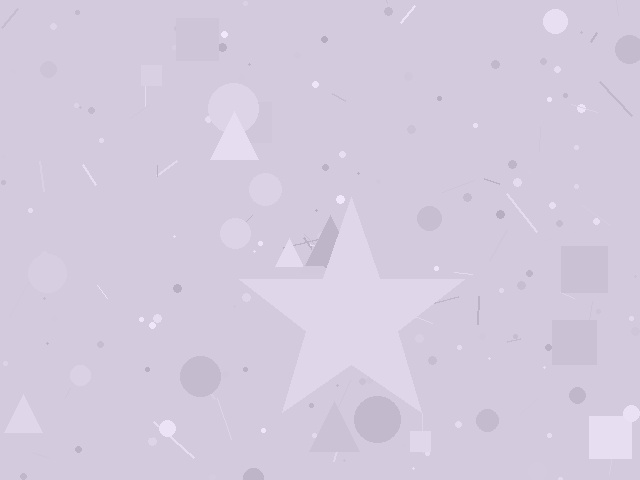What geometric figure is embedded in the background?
A star is embedded in the background.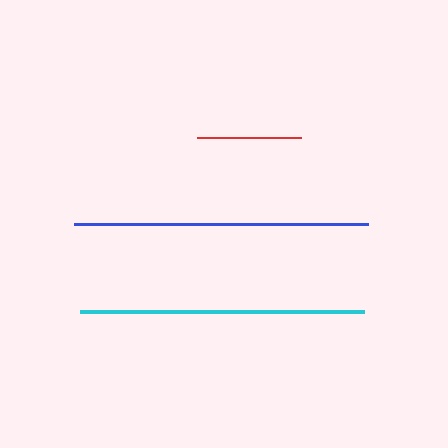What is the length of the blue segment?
The blue segment is approximately 294 pixels long.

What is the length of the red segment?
The red segment is approximately 104 pixels long.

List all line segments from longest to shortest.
From longest to shortest: blue, cyan, red.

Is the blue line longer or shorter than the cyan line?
The blue line is longer than the cyan line.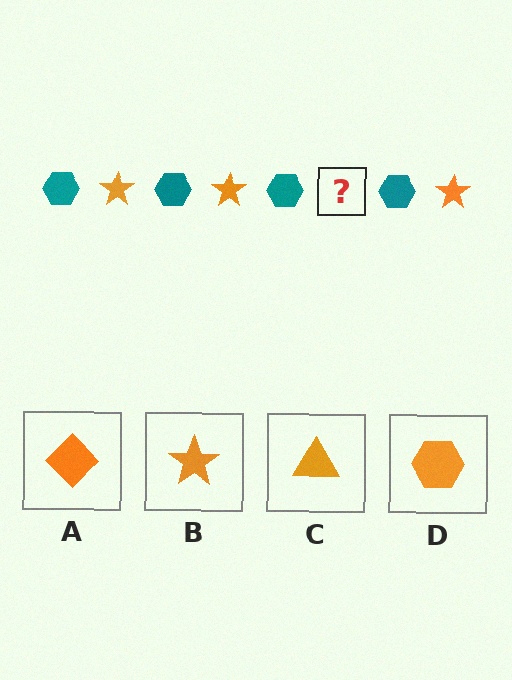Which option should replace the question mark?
Option B.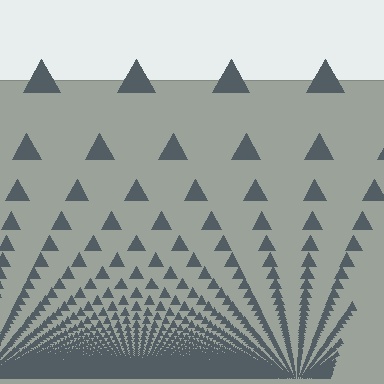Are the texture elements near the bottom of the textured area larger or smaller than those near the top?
Smaller. The gradient is inverted — elements near the bottom are smaller and denser.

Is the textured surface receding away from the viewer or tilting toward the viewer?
The surface appears to tilt toward the viewer. Texture elements get larger and sparser toward the top.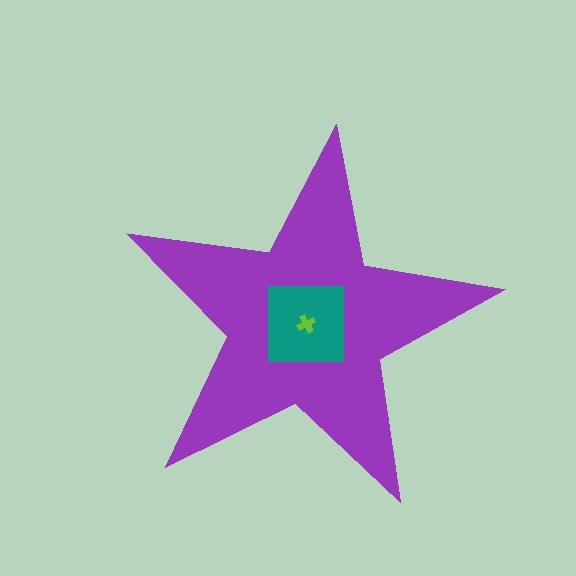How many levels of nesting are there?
3.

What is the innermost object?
The lime cross.